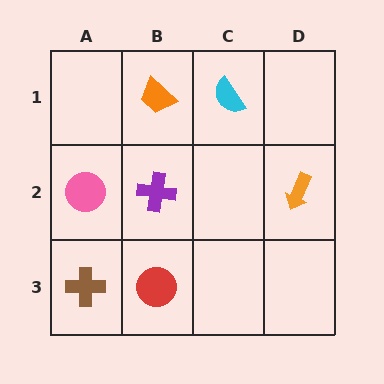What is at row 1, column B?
An orange trapezoid.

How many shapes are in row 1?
2 shapes.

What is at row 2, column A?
A pink circle.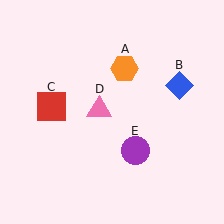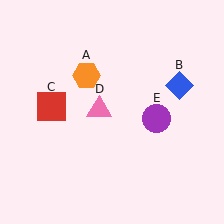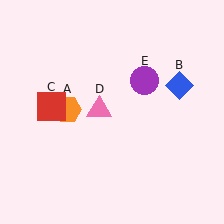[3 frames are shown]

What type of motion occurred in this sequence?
The orange hexagon (object A), purple circle (object E) rotated counterclockwise around the center of the scene.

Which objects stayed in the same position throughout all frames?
Blue diamond (object B) and red square (object C) and pink triangle (object D) remained stationary.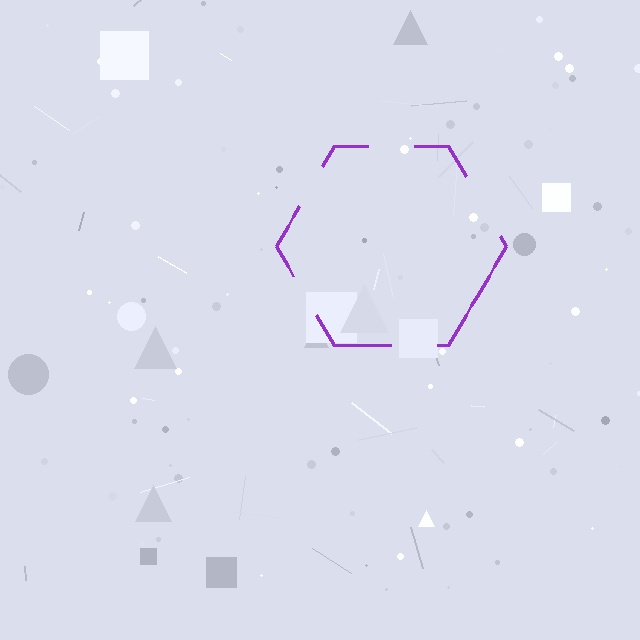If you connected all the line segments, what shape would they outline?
They would outline a hexagon.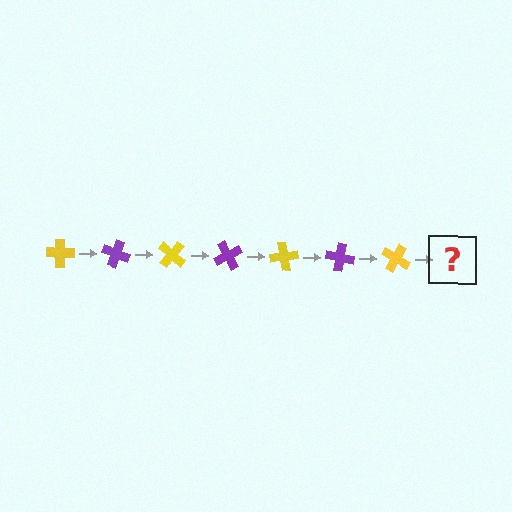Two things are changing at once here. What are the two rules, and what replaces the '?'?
The two rules are that it rotates 20 degrees each step and the color cycles through yellow and purple. The '?' should be a purple cross, rotated 140 degrees from the start.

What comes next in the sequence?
The next element should be a purple cross, rotated 140 degrees from the start.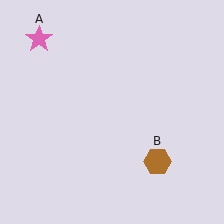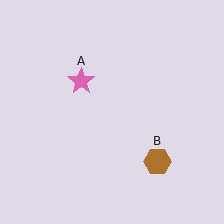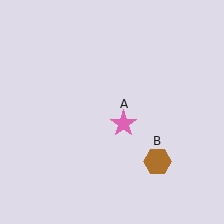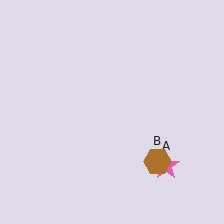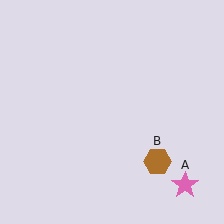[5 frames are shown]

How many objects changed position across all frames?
1 object changed position: pink star (object A).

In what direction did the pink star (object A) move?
The pink star (object A) moved down and to the right.